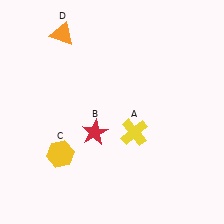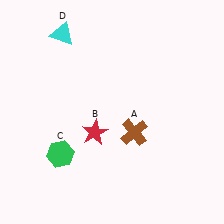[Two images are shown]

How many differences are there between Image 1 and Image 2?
There are 3 differences between the two images.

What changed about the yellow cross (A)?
In Image 1, A is yellow. In Image 2, it changed to brown.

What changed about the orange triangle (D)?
In Image 1, D is orange. In Image 2, it changed to cyan.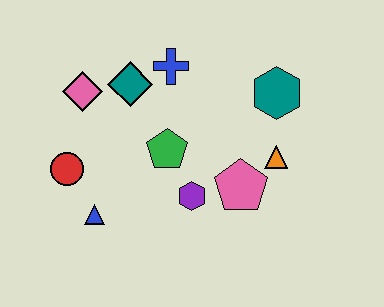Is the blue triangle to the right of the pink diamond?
Yes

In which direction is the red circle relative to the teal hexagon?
The red circle is to the left of the teal hexagon.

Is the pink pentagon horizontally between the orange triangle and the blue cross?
Yes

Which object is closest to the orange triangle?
The pink pentagon is closest to the orange triangle.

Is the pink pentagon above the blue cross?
No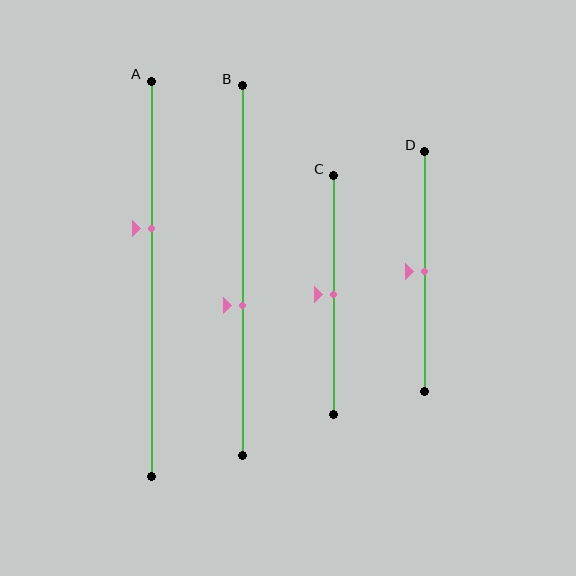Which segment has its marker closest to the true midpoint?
Segment C has its marker closest to the true midpoint.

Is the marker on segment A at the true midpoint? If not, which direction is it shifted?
No, the marker on segment A is shifted upward by about 13% of the segment length.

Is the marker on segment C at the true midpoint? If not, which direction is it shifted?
Yes, the marker on segment C is at the true midpoint.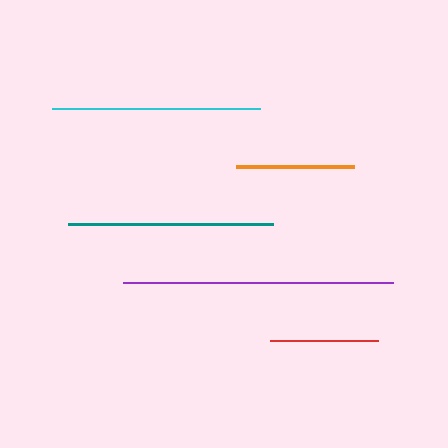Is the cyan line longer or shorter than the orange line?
The cyan line is longer than the orange line.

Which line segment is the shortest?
The red line is the shortest at approximately 108 pixels.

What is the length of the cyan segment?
The cyan segment is approximately 208 pixels long.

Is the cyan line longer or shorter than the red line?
The cyan line is longer than the red line.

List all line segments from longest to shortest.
From longest to shortest: purple, cyan, teal, orange, red.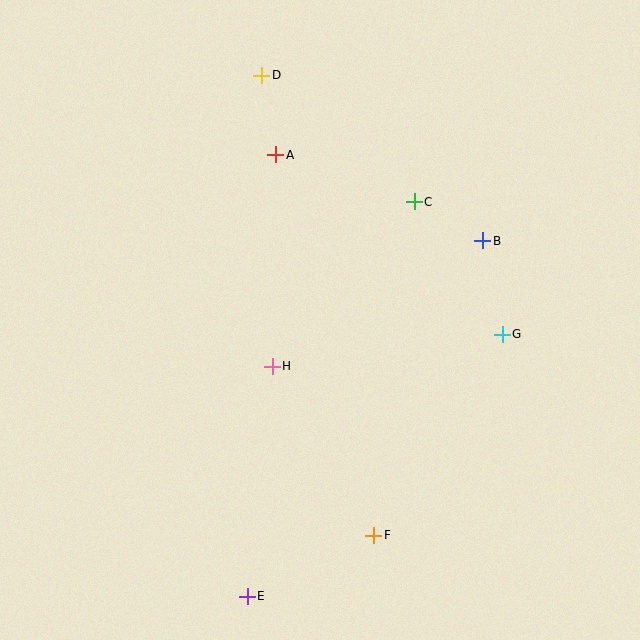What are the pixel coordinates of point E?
Point E is at (247, 596).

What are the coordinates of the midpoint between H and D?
The midpoint between H and D is at (267, 221).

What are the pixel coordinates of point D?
Point D is at (262, 75).